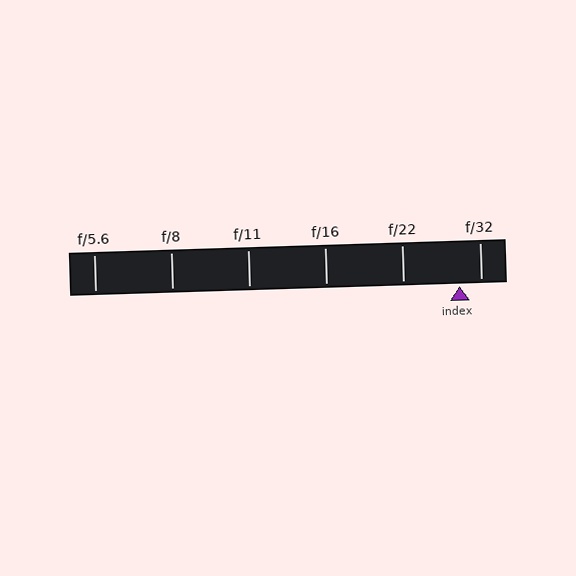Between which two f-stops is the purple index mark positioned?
The index mark is between f/22 and f/32.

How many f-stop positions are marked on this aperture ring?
There are 6 f-stop positions marked.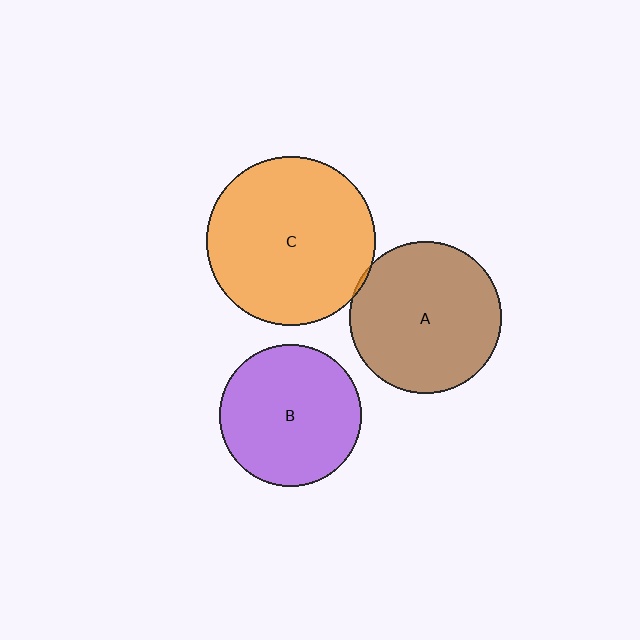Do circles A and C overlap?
Yes.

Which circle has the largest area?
Circle C (orange).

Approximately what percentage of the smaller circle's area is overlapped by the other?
Approximately 5%.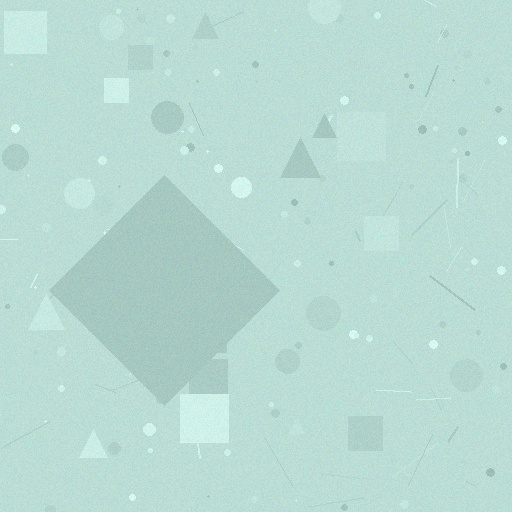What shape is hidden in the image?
A diamond is hidden in the image.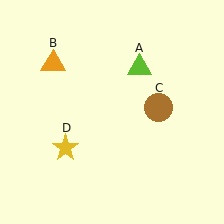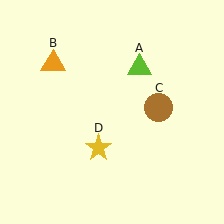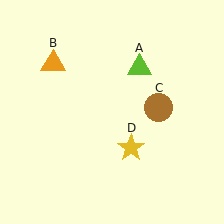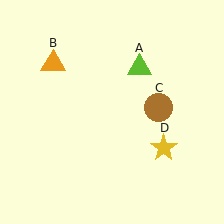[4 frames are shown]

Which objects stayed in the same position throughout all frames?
Lime triangle (object A) and orange triangle (object B) and brown circle (object C) remained stationary.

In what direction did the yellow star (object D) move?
The yellow star (object D) moved right.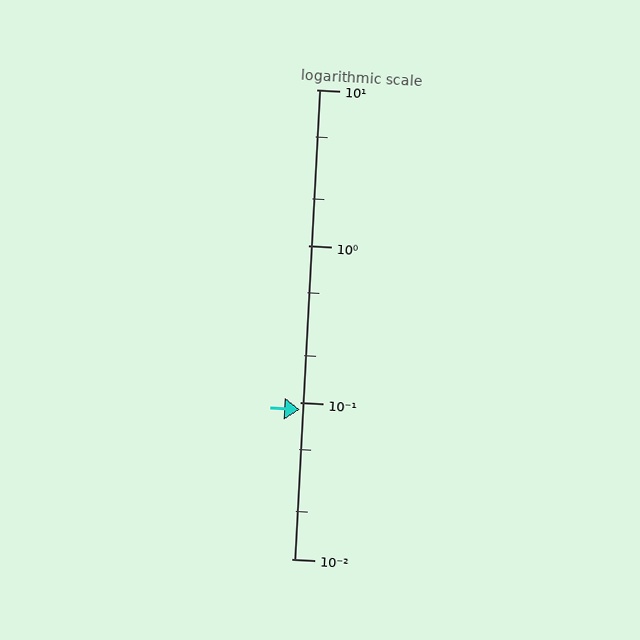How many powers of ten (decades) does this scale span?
The scale spans 3 decades, from 0.01 to 10.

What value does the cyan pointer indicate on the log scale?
The pointer indicates approximately 0.09.